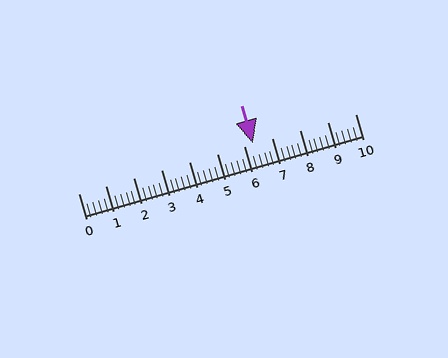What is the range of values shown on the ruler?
The ruler shows values from 0 to 10.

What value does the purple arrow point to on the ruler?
The purple arrow points to approximately 6.3.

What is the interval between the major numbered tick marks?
The major tick marks are spaced 1 units apart.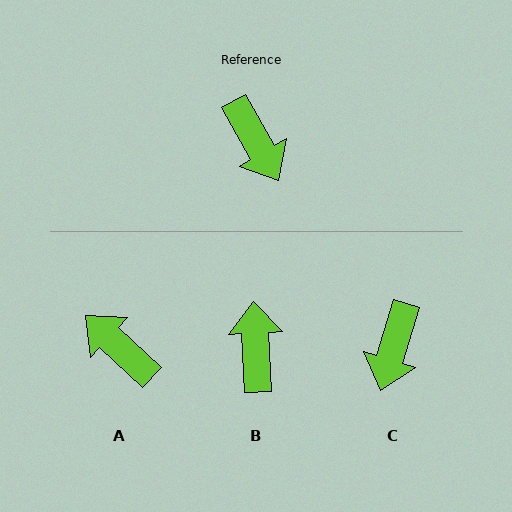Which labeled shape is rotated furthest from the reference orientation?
A, about 163 degrees away.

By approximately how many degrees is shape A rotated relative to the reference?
Approximately 163 degrees clockwise.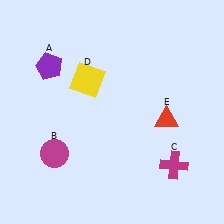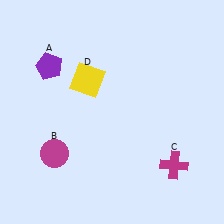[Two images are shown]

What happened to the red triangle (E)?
The red triangle (E) was removed in Image 2. It was in the bottom-right area of Image 1.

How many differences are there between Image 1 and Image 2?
There is 1 difference between the two images.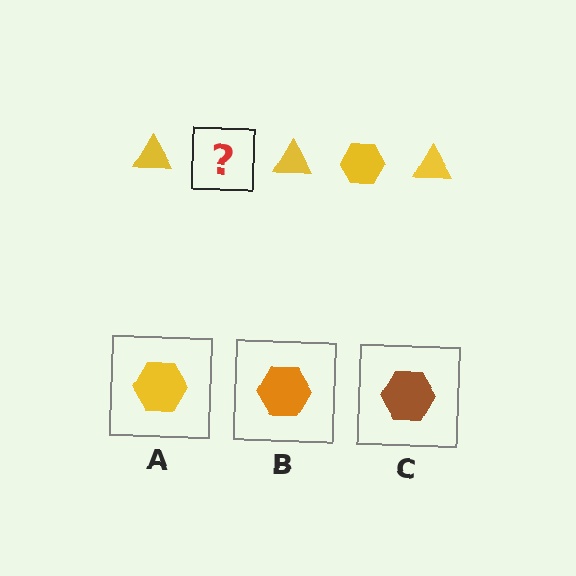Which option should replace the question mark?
Option A.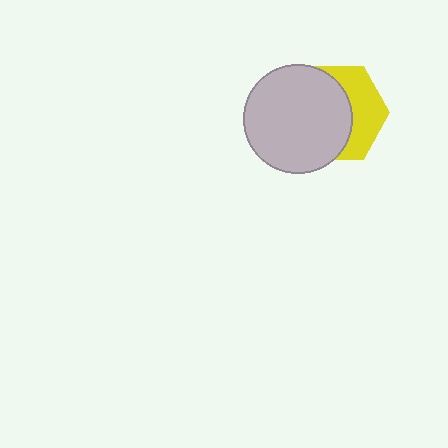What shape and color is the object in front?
The object in front is a light gray circle.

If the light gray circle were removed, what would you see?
You would see the complete yellow hexagon.